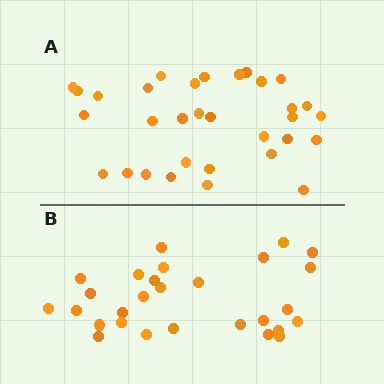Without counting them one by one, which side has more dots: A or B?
Region A (the top region) has more dots.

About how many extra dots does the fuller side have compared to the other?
Region A has about 4 more dots than region B.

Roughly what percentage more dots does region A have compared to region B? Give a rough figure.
About 15% more.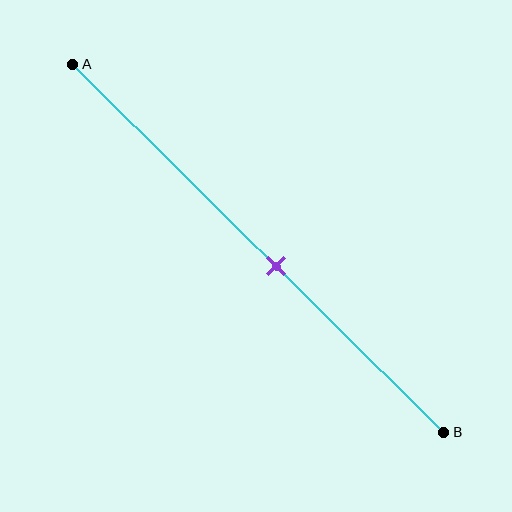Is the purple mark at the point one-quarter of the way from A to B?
No, the mark is at about 55% from A, not at the 25% one-quarter point.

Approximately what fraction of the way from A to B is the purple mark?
The purple mark is approximately 55% of the way from A to B.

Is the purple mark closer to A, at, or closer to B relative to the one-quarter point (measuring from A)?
The purple mark is closer to point B than the one-quarter point of segment AB.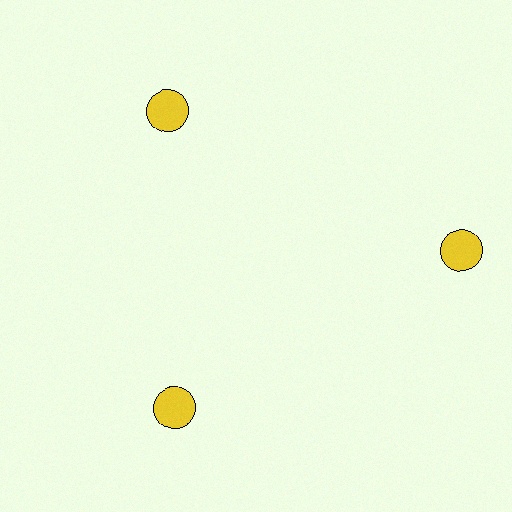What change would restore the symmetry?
The symmetry would be restored by moving it inward, back onto the ring so that all 3 circles sit at equal angles and equal distance from the center.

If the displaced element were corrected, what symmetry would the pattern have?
It would have 3-fold rotational symmetry — the pattern would map onto itself every 120 degrees.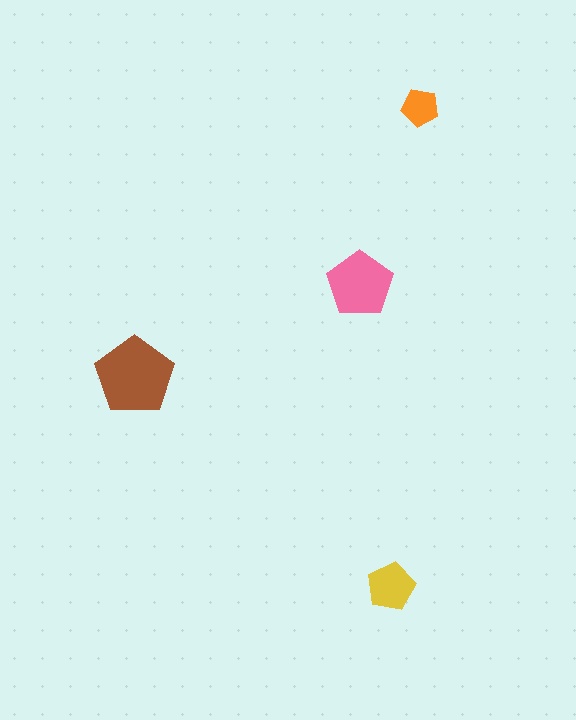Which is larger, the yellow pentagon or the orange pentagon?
The yellow one.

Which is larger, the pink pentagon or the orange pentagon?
The pink one.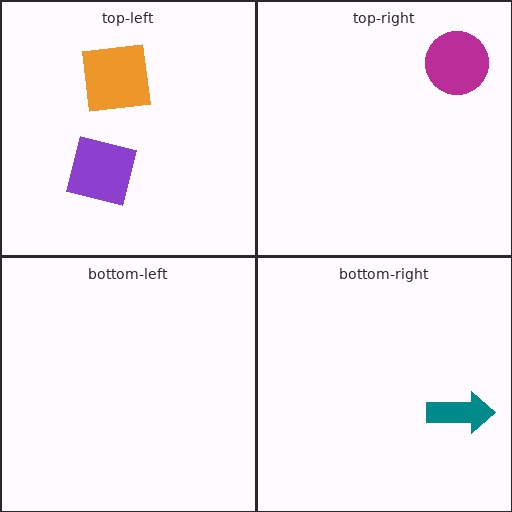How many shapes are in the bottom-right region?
1.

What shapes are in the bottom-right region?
The teal arrow.